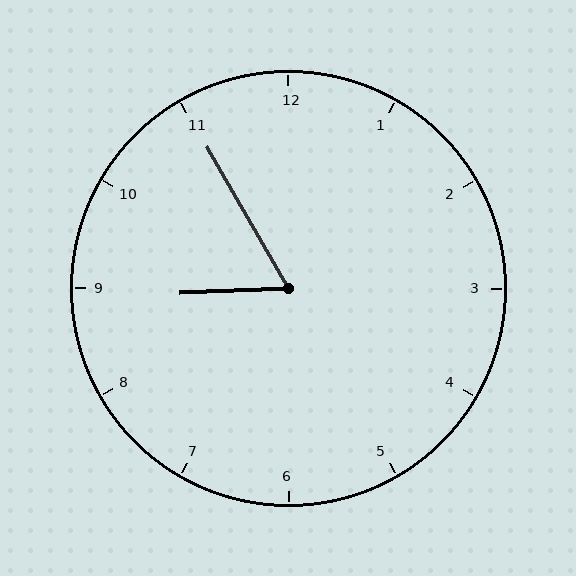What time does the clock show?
8:55.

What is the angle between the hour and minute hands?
Approximately 62 degrees.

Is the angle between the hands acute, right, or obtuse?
It is acute.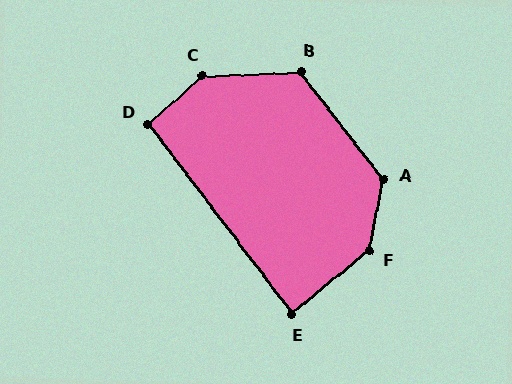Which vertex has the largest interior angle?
C, at approximately 141 degrees.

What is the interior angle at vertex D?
Approximately 94 degrees (approximately right).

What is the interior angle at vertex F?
Approximately 140 degrees (obtuse).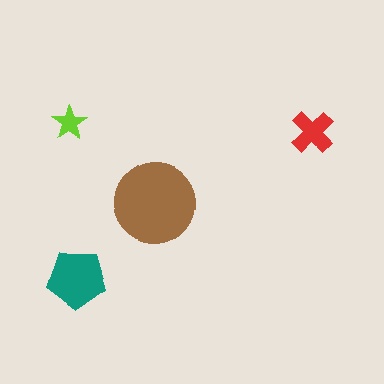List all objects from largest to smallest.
The brown circle, the teal pentagon, the red cross, the lime star.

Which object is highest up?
The lime star is topmost.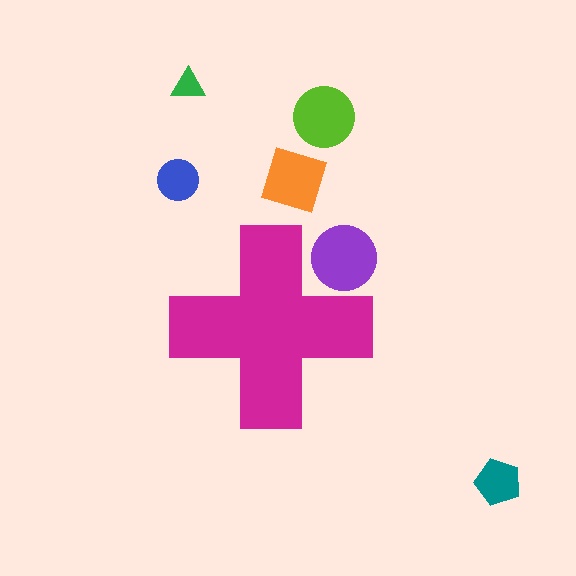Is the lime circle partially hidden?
No, the lime circle is fully visible.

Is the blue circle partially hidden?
No, the blue circle is fully visible.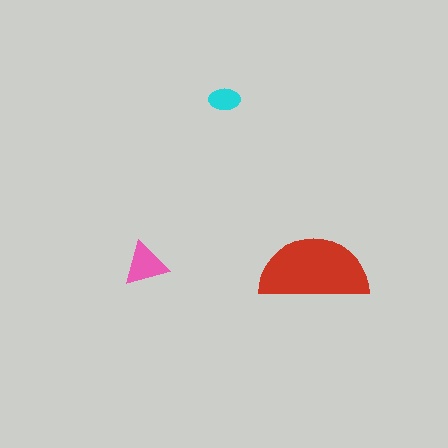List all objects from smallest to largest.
The cyan ellipse, the pink triangle, the red semicircle.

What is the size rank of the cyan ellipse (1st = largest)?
3rd.